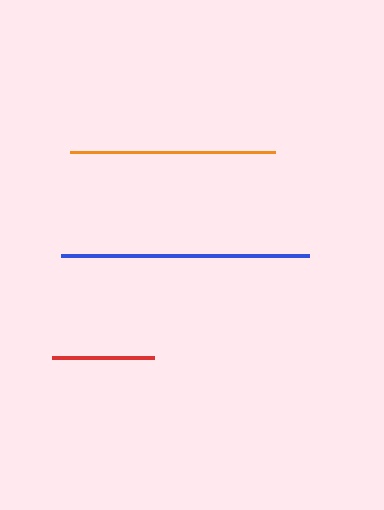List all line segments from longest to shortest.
From longest to shortest: blue, orange, red.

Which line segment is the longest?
The blue line is the longest at approximately 247 pixels.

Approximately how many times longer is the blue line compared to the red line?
The blue line is approximately 2.4 times the length of the red line.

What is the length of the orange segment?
The orange segment is approximately 205 pixels long.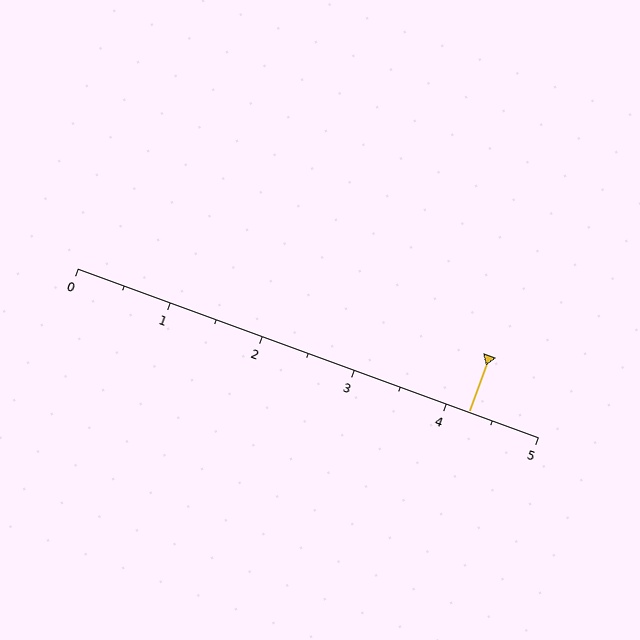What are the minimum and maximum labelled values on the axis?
The axis runs from 0 to 5.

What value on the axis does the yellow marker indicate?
The marker indicates approximately 4.2.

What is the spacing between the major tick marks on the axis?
The major ticks are spaced 1 apart.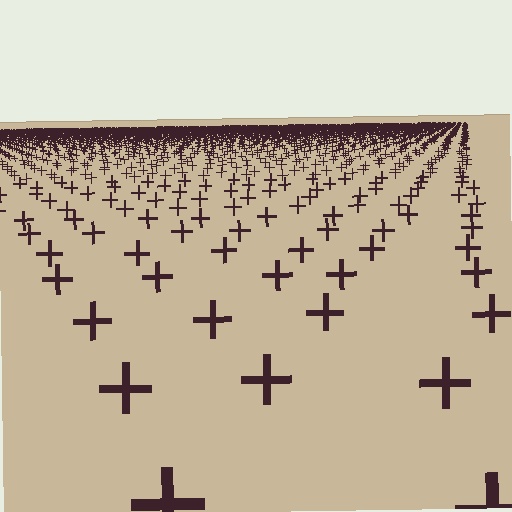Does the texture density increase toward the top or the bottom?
Density increases toward the top.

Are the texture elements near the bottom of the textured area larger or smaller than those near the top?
Larger. Near the bottom, elements are closer to the viewer and appear at a bigger on-screen size.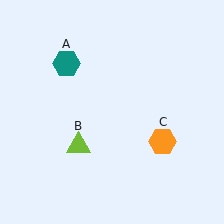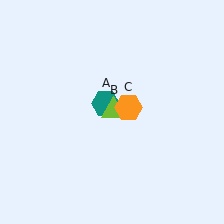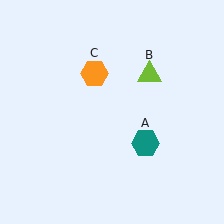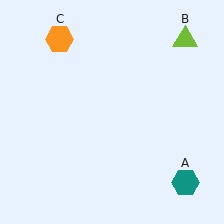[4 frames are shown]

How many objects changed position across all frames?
3 objects changed position: teal hexagon (object A), lime triangle (object B), orange hexagon (object C).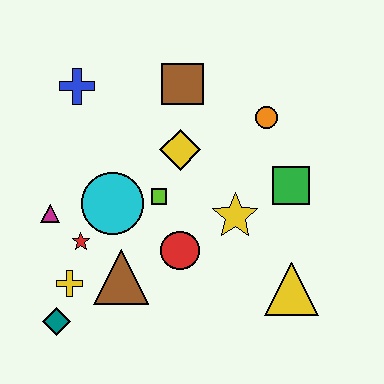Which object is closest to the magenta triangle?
The red star is closest to the magenta triangle.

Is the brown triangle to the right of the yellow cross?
Yes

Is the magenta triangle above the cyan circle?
No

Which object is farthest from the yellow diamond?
The teal diamond is farthest from the yellow diamond.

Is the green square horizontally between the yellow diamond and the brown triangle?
No